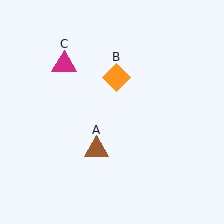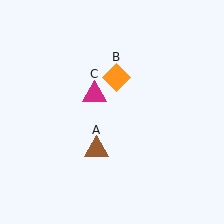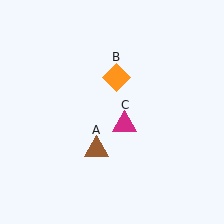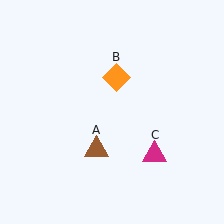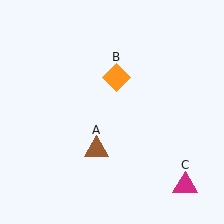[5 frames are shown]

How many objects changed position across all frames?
1 object changed position: magenta triangle (object C).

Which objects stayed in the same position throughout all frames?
Brown triangle (object A) and orange diamond (object B) remained stationary.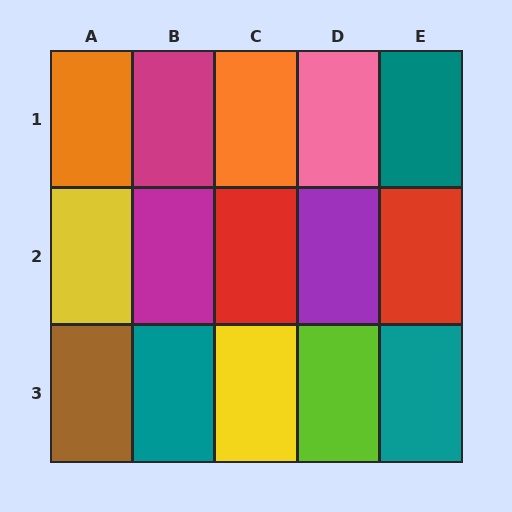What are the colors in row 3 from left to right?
Brown, teal, yellow, lime, teal.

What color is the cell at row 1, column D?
Pink.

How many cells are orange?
2 cells are orange.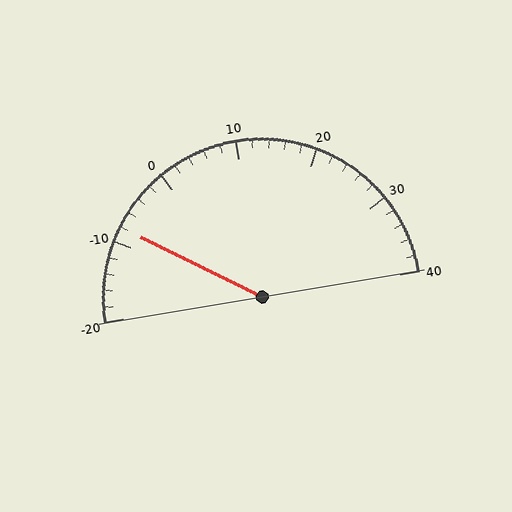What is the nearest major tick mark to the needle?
The nearest major tick mark is -10.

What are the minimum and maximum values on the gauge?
The gauge ranges from -20 to 40.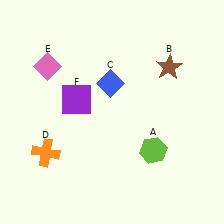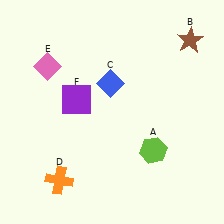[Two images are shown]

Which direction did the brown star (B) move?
The brown star (B) moved up.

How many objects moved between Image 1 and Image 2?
2 objects moved between the two images.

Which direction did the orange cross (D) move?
The orange cross (D) moved down.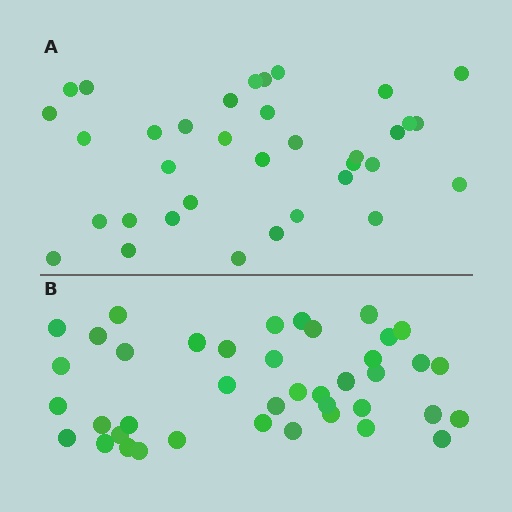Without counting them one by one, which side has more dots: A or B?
Region B (the bottom region) has more dots.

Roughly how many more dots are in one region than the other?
Region B has about 6 more dots than region A.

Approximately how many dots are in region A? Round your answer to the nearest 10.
About 40 dots. (The exact count is 35, which rounds to 40.)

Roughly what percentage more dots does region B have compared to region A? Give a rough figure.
About 15% more.